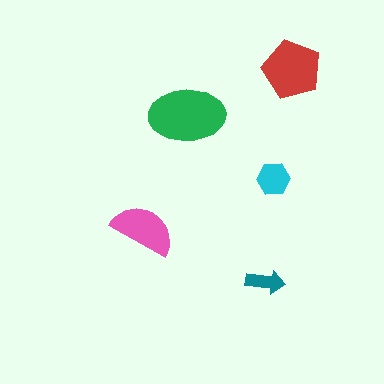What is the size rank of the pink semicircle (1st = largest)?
3rd.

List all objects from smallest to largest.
The teal arrow, the cyan hexagon, the pink semicircle, the red pentagon, the green ellipse.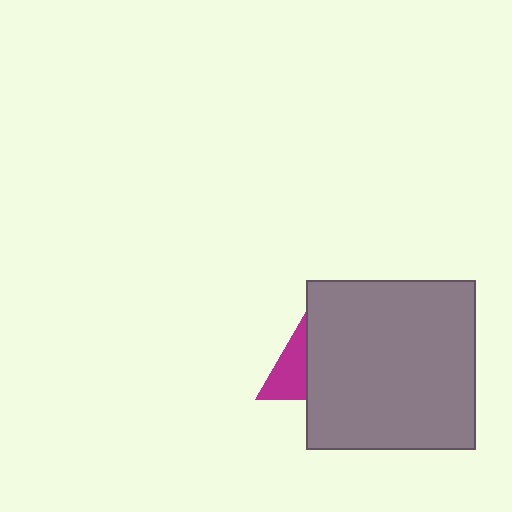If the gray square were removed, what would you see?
You would see the complete magenta triangle.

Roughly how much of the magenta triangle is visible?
A small part of it is visible (roughly 41%).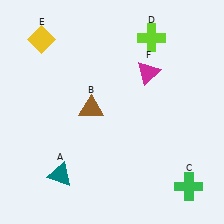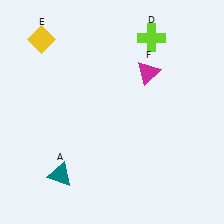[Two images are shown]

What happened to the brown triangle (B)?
The brown triangle (B) was removed in Image 2. It was in the top-left area of Image 1.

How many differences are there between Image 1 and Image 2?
There are 2 differences between the two images.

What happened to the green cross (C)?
The green cross (C) was removed in Image 2. It was in the bottom-right area of Image 1.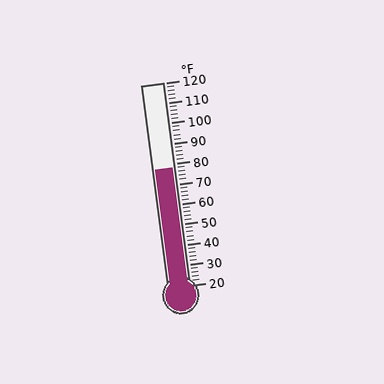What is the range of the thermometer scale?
The thermometer scale ranges from 20°F to 120°F.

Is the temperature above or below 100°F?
The temperature is below 100°F.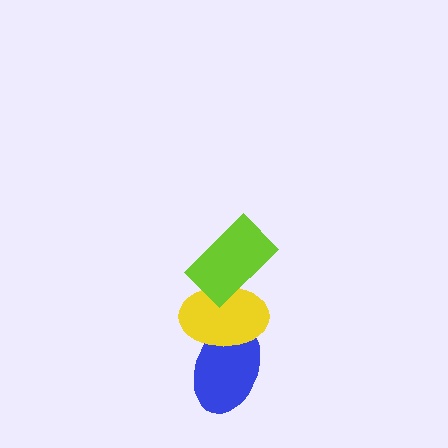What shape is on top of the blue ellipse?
The yellow ellipse is on top of the blue ellipse.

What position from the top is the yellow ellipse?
The yellow ellipse is 2nd from the top.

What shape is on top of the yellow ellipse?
The lime rectangle is on top of the yellow ellipse.